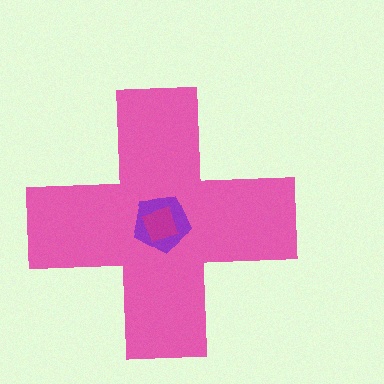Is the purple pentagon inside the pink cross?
Yes.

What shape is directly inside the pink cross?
The purple pentagon.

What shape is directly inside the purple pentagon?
The magenta square.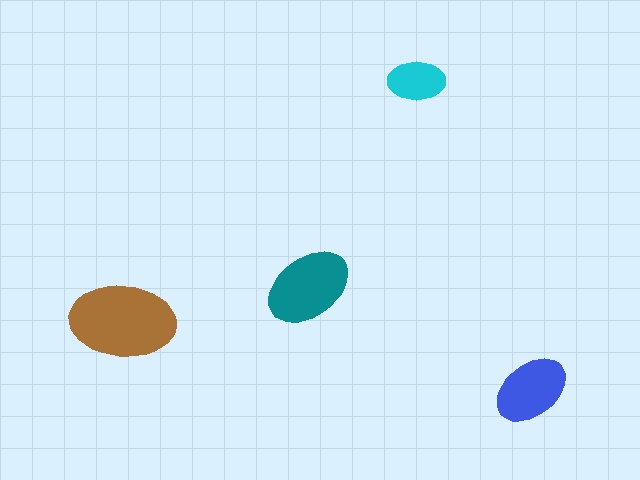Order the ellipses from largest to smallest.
the brown one, the teal one, the blue one, the cyan one.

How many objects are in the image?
There are 4 objects in the image.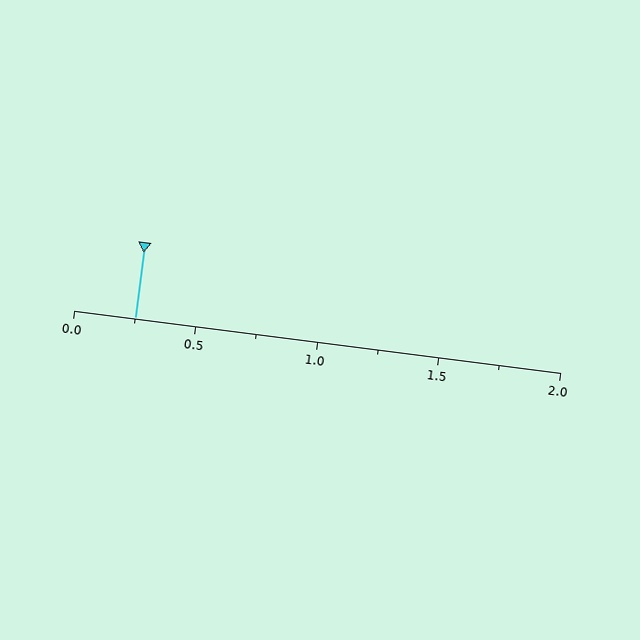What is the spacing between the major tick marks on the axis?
The major ticks are spaced 0.5 apart.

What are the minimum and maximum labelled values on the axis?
The axis runs from 0.0 to 2.0.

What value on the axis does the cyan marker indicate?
The marker indicates approximately 0.25.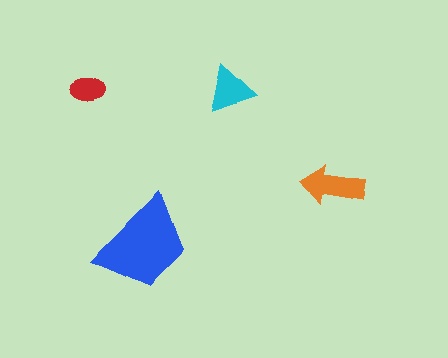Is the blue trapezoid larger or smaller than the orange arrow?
Larger.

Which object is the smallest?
The red ellipse.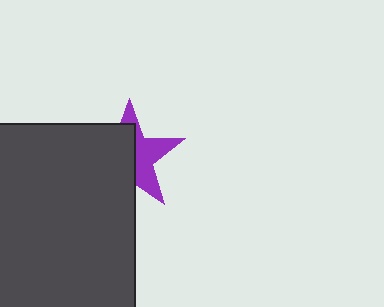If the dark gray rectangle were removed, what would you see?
You would see the complete purple star.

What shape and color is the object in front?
The object in front is a dark gray rectangle.